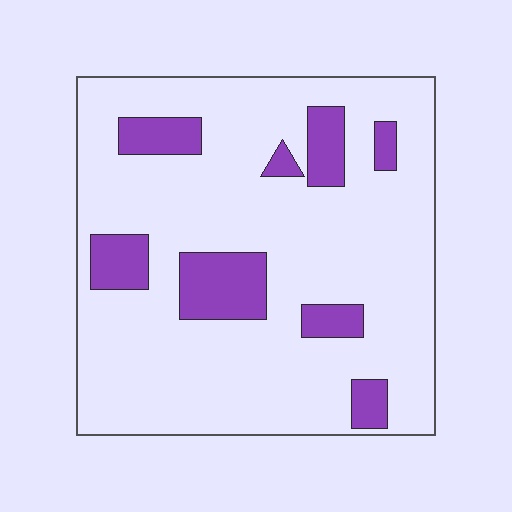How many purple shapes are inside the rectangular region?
8.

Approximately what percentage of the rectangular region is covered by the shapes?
Approximately 15%.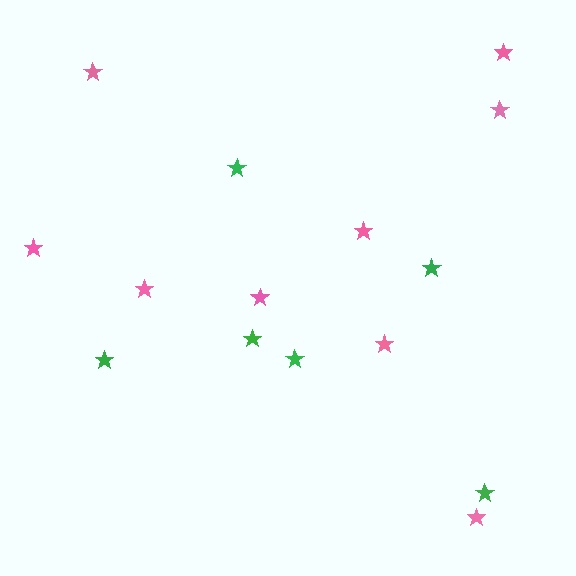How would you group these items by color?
There are 2 groups: one group of green stars (6) and one group of pink stars (9).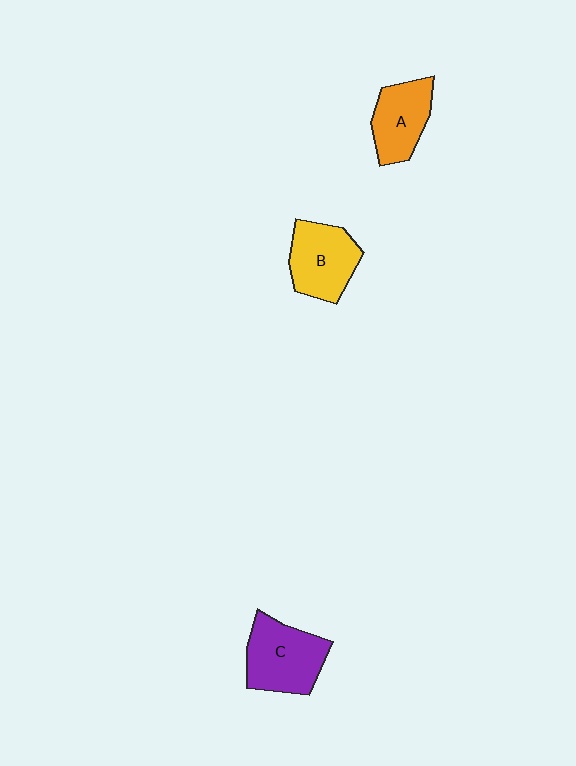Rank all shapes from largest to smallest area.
From largest to smallest: C (purple), B (yellow), A (orange).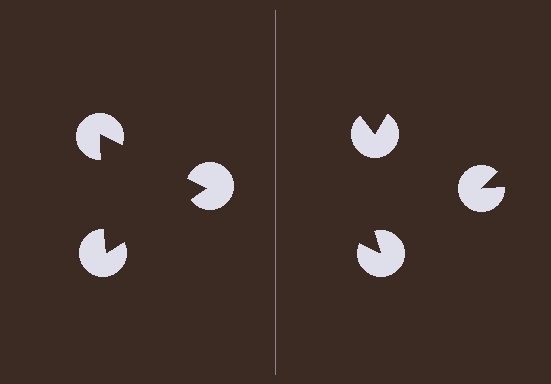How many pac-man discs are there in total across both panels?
6 — 3 on each side.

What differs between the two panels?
The pac-man discs are positioned identically on both sides; only the wedge orientations differ. On the left they align to a triangle; on the right they are misaligned.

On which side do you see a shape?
An illusory triangle appears on the left side. On the right side the wedge cuts are rotated, so no coherent shape forms.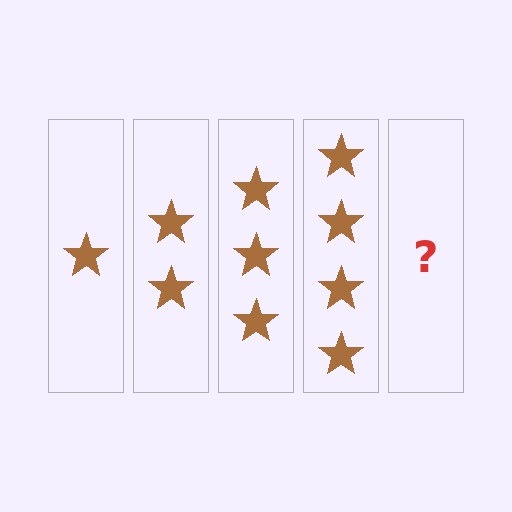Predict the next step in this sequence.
The next step is 5 stars.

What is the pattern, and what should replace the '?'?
The pattern is that each step adds one more star. The '?' should be 5 stars.